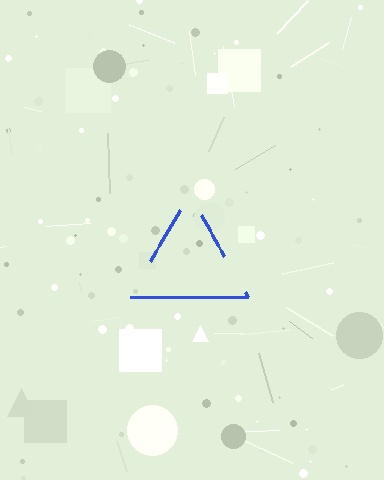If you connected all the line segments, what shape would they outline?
They would outline a triangle.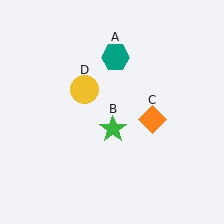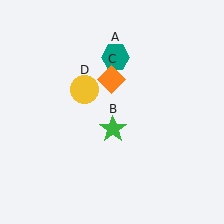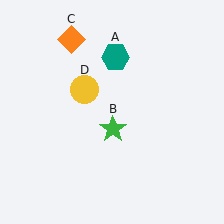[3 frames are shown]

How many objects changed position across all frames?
1 object changed position: orange diamond (object C).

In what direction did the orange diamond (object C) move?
The orange diamond (object C) moved up and to the left.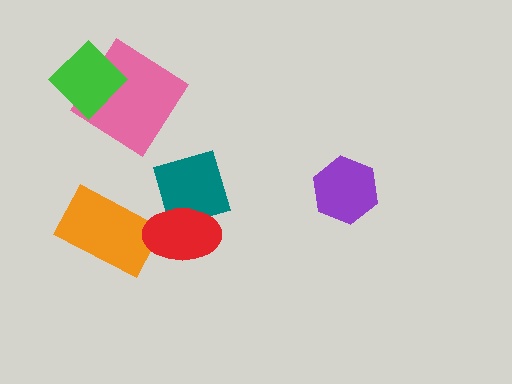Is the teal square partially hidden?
Yes, it is partially covered by another shape.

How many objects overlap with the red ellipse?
2 objects overlap with the red ellipse.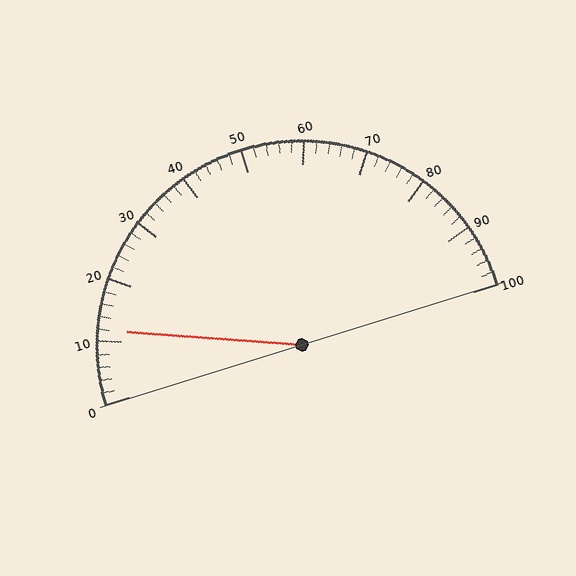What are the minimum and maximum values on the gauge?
The gauge ranges from 0 to 100.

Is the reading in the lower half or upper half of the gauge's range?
The reading is in the lower half of the range (0 to 100).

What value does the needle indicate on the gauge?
The needle indicates approximately 12.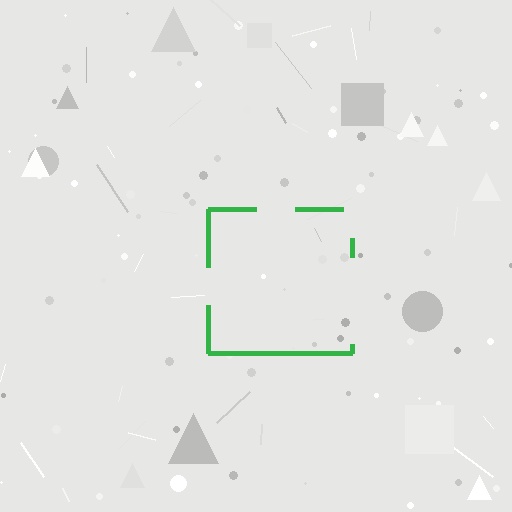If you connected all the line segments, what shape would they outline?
They would outline a square.